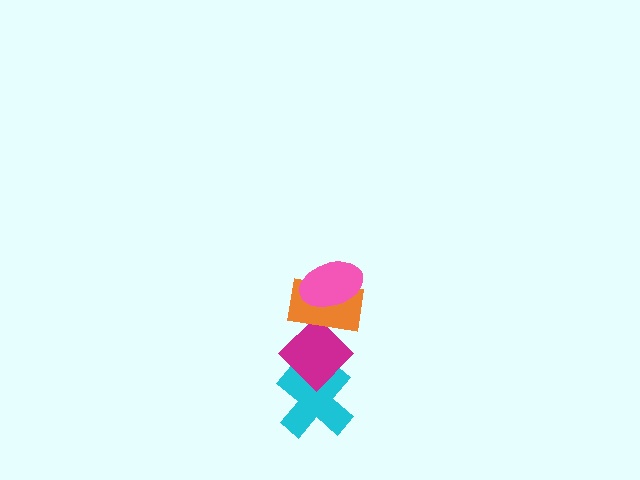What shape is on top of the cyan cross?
The magenta diamond is on top of the cyan cross.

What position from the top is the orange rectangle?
The orange rectangle is 2nd from the top.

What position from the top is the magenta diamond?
The magenta diamond is 3rd from the top.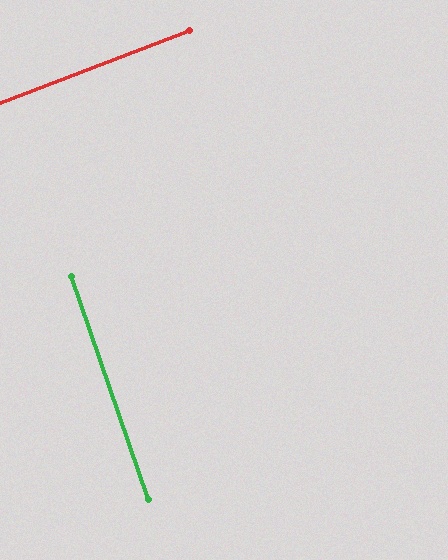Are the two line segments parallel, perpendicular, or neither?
Perpendicular — they meet at approximately 88°.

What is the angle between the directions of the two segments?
Approximately 88 degrees.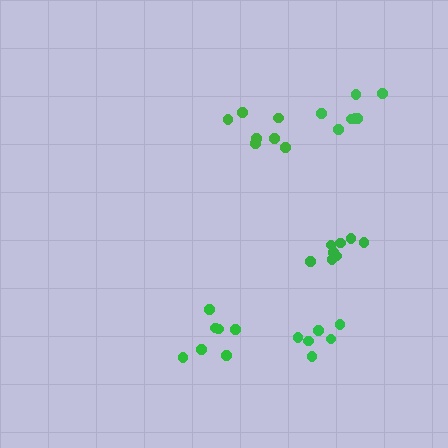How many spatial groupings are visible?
There are 5 spatial groupings.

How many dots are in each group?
Group 1: 7 dots, Group 2: 6 dots, Group 3: 7 dots, Group 4: 8 dots, Group 5: 7 dots (35 total).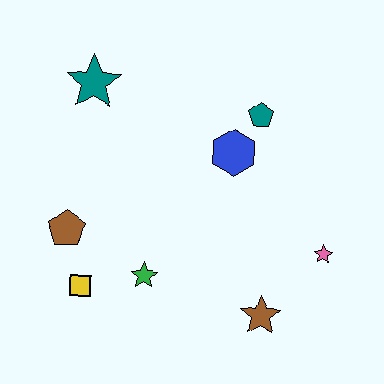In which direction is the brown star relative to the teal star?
The brown star is below the teal star.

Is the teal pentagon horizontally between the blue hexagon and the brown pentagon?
No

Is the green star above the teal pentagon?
No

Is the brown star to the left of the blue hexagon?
No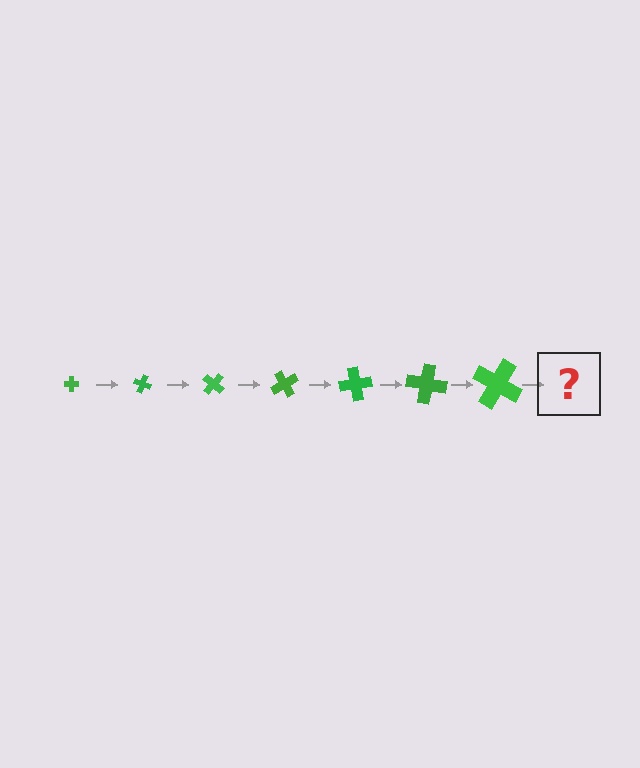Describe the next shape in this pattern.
It should be a cross, larger than the previous one and rotated 140 degrees from the start.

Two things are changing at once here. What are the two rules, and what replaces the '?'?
The two rules are that the cross grows larger each step and it rotates 20 degrees each step. The '?' should be a cross, larger than the previous one and rotated 140 degrees from the start.